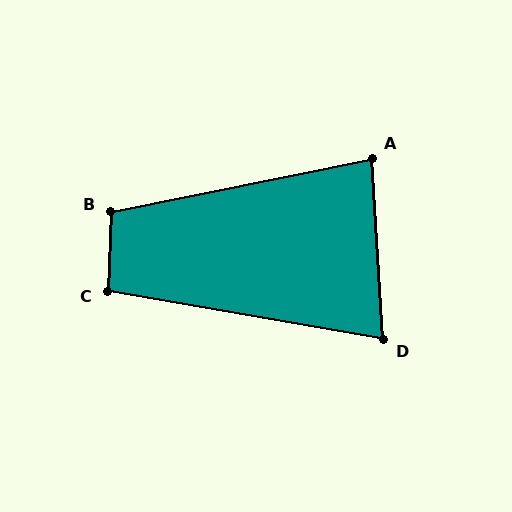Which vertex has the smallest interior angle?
D, at approximately 77 degrees.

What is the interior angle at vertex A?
Approximately 82 degrees (acute).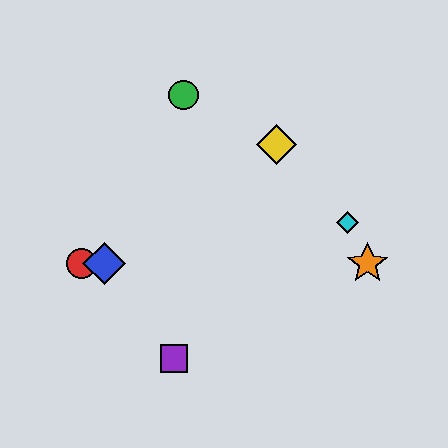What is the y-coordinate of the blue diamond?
The blue diamond is at y≈263.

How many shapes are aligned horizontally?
3 shapes (the red circle, the blue diamond, the orange star) are aligned horizontally.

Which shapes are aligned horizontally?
The red circle, the blue diamond, the orange star are aligned horizontally.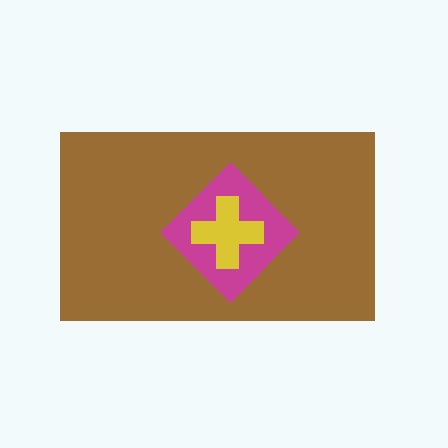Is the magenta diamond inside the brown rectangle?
Yes.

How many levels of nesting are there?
3.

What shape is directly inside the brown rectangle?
The magenta diamond.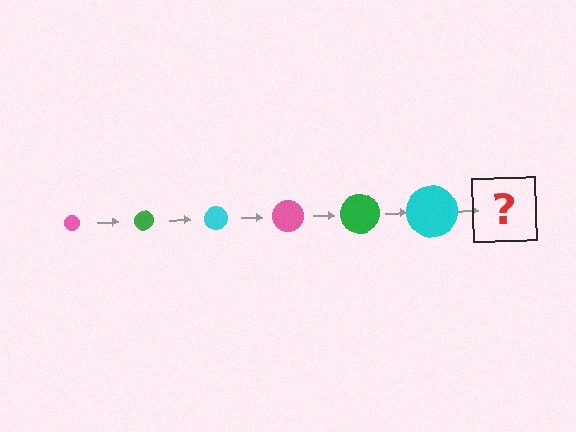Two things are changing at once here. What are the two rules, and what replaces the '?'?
The two rules are that the circle grows larger each step and the color cycles through pink, green, and cyan. The '?' should be a pink circle, larger than the previous one.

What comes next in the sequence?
The next element should be a pink circle, larger than the previous one.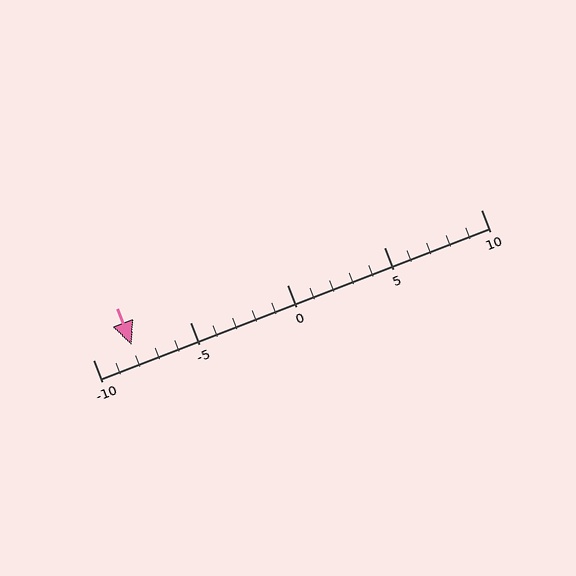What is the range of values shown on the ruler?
The ruler shows values from -10 to 10.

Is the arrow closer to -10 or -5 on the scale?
The arrow is closer to -10.